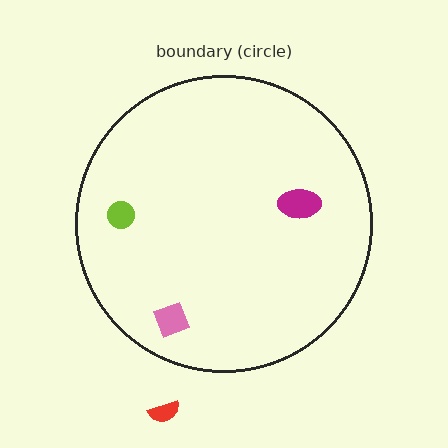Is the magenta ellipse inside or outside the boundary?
Inside.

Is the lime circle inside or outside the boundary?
Inside.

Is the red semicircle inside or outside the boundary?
Outside.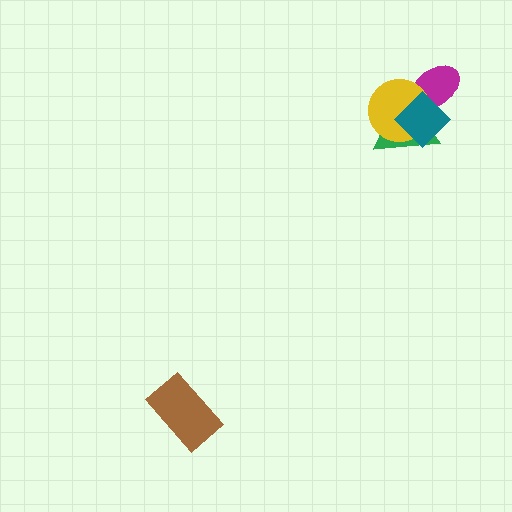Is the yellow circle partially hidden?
Yes, it is partially covered by another shape.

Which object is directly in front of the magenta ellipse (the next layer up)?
The green triangle is directly in front of the magenta ellipse.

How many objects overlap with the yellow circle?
3 objects overlap with the yellow circle.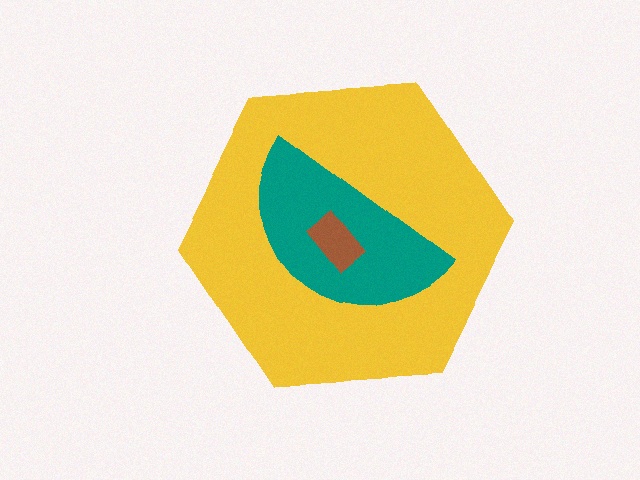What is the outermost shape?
The yellow hexagon.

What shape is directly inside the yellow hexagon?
The teal semicircle.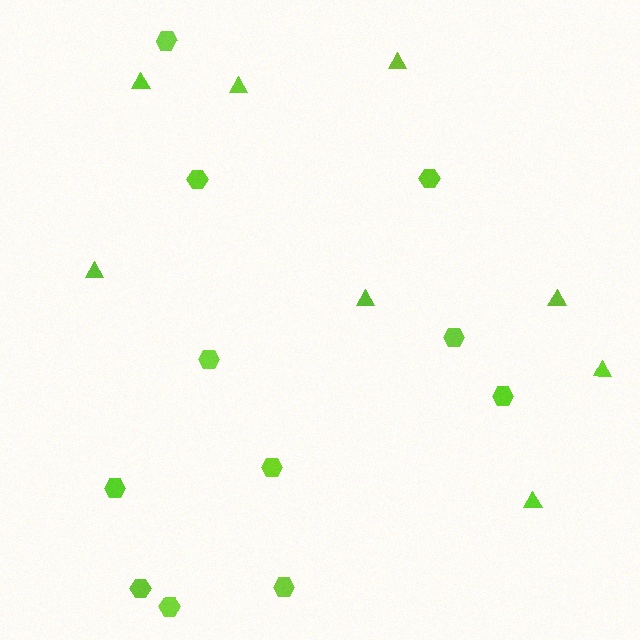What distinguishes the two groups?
There are 2 groups: one group of hexagons (11) and one group of triangles (8).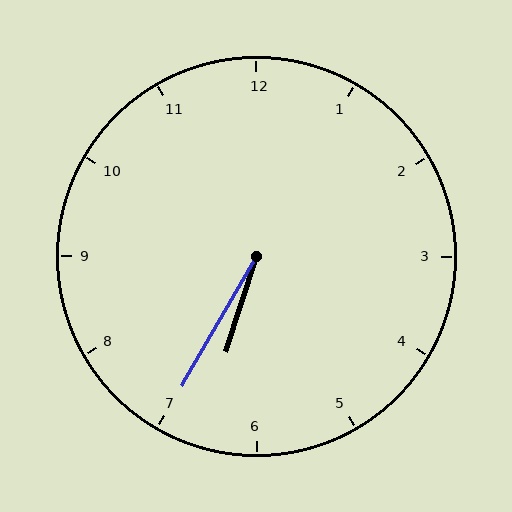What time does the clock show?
6:35.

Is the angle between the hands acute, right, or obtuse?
It is acute.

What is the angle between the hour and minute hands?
Approximately 12 degrees.